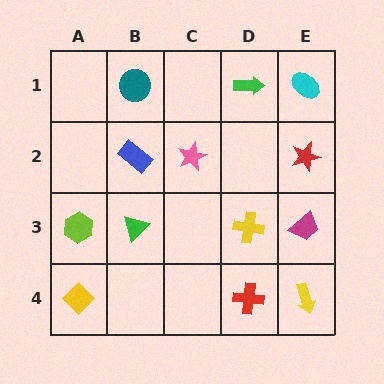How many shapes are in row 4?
3 shapes.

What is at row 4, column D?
A red cross.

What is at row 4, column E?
A yellow arrow.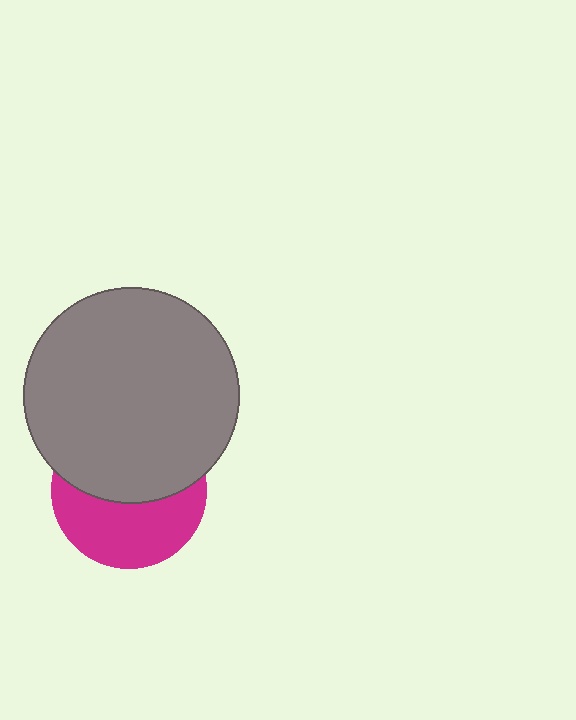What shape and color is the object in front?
The object in front is a gray circle.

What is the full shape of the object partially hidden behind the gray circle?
The partially hidden object is a magenta circle.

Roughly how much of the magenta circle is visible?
About half of it is visible (roughly 47%).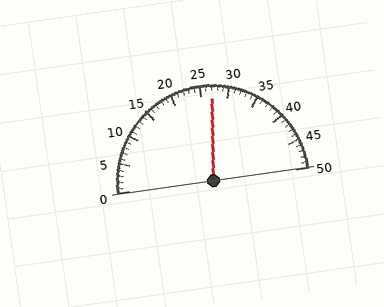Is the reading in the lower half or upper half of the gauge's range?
The reading is in the upper half of the range (0 to 50).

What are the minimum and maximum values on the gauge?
The gauge ranges from 0 to 50.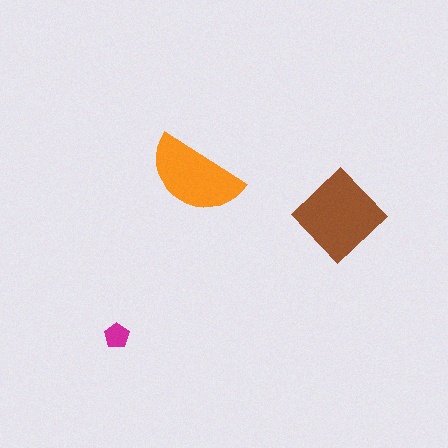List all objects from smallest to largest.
The magenta pentagon, the orange semicircle, the brown diamond.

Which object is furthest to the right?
The brown diamond is rightmost.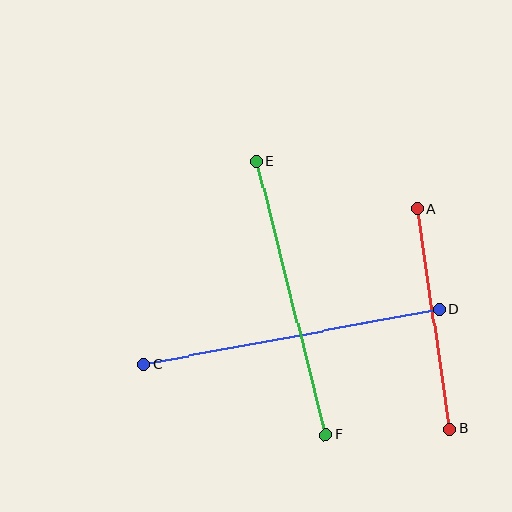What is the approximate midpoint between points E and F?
The midpoint is at approximately (291, 298) pixels.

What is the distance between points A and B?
The distance is approximately 223 pixels.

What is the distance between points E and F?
The distance is approximately 282 pixels.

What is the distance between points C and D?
The distance is approximately 301 pixels.